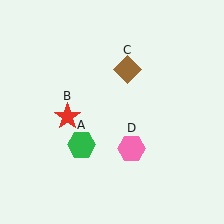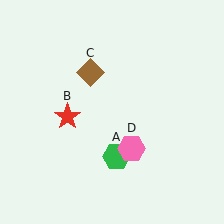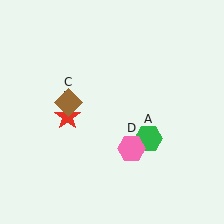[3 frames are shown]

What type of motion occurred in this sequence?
The green hexagon (object A), brown diamond (object C) rotated counterclockwise around the center of the scene.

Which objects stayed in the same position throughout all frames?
Red star (object B) and pink hexagon (object D) remained stationary.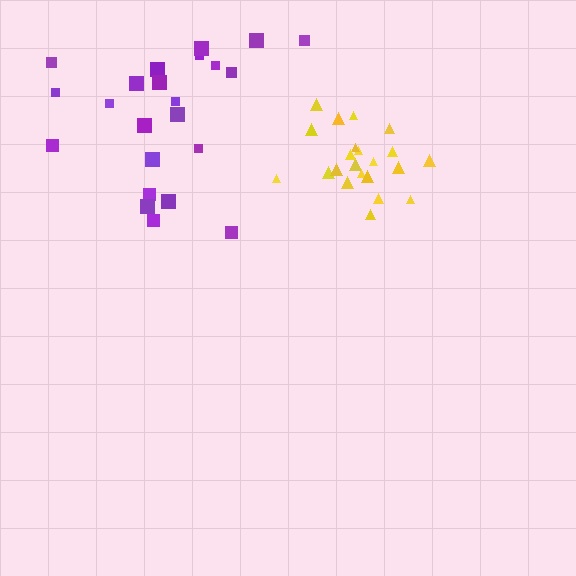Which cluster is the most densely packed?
Yellow.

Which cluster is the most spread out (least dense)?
Purple.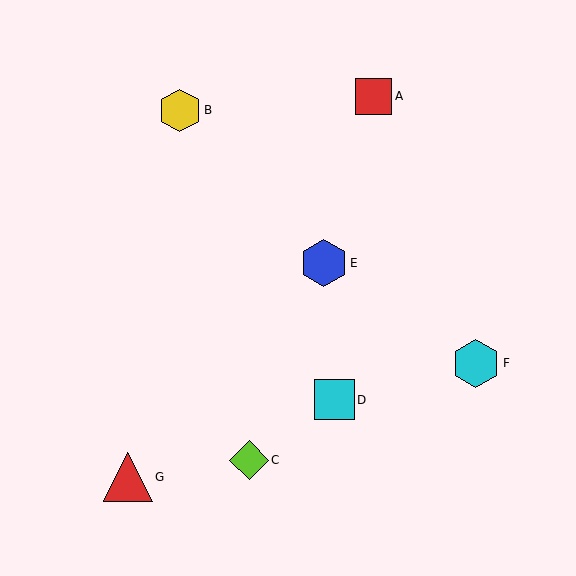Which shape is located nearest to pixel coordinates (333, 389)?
The cyan square (labeled D) at (334, 400) is nearest to that location.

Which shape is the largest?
The red triangle (labeled G) is the largest.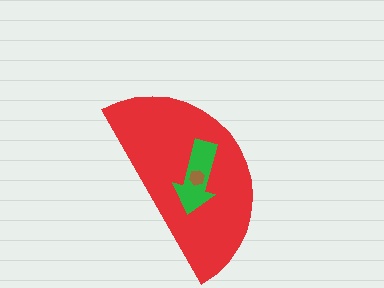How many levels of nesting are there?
3.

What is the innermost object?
The brown hexagon.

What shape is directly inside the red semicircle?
The green arrow.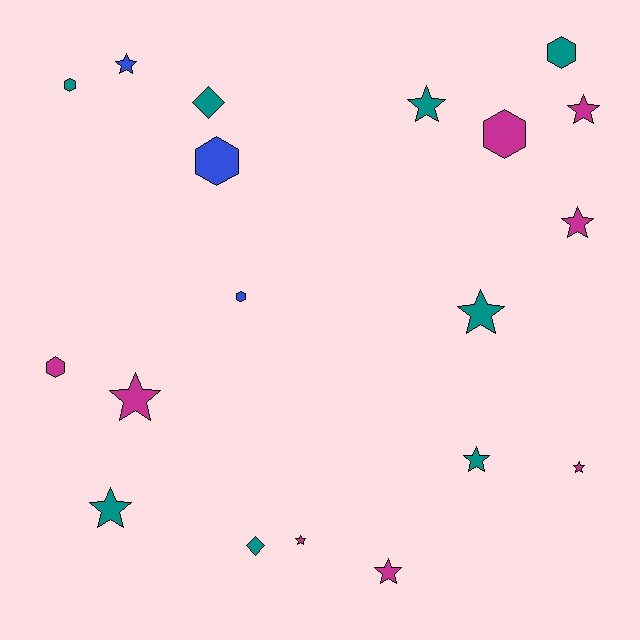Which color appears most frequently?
Teal, with 8 objects.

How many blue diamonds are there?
There are no blue diamonds.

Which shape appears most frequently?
Star, with 11 objects.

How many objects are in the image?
There are 19 objects.